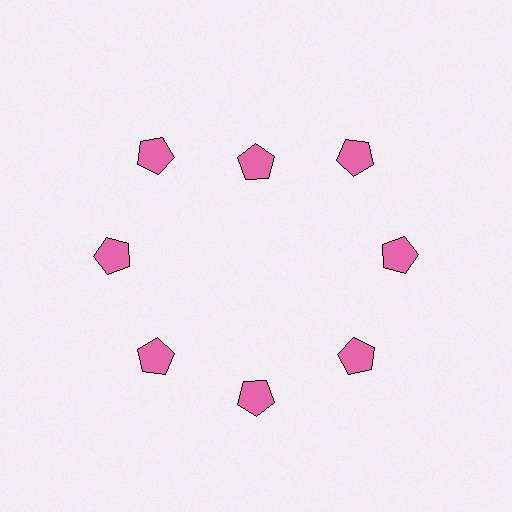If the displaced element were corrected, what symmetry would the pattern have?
It would have 8-fold rotational symmetry — the pattern would map onto itself every 45 degrees.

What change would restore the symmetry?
The symmetry would be restored by moving it outward, back onto the ring so that all 8 pentagons sit at equal angles and equal distance from the center.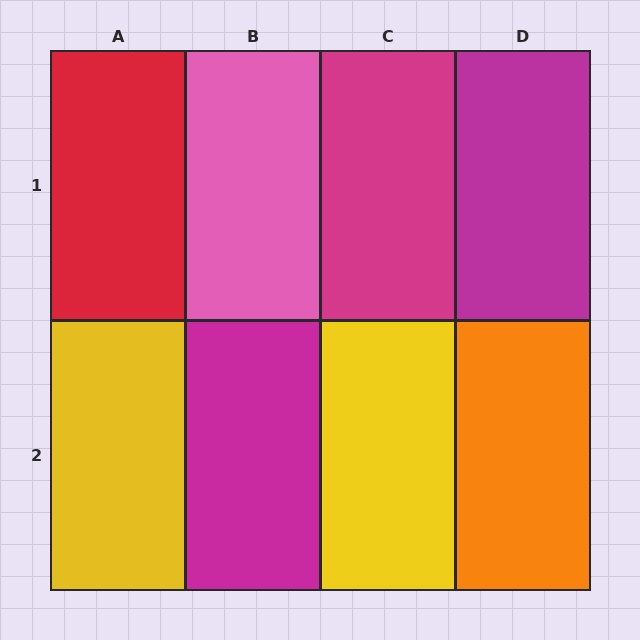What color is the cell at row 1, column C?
Magenta.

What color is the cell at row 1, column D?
Magenta.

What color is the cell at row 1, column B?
Pink.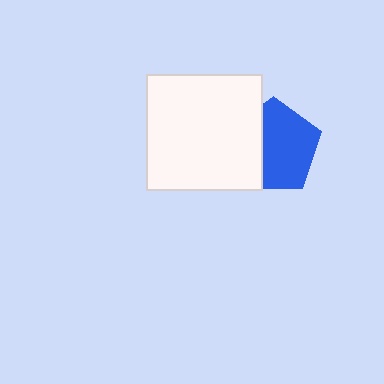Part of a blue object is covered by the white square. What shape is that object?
It is a pentagon.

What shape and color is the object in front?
The object in front is a white square.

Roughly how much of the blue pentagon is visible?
About half of it is visible (roughly 64%).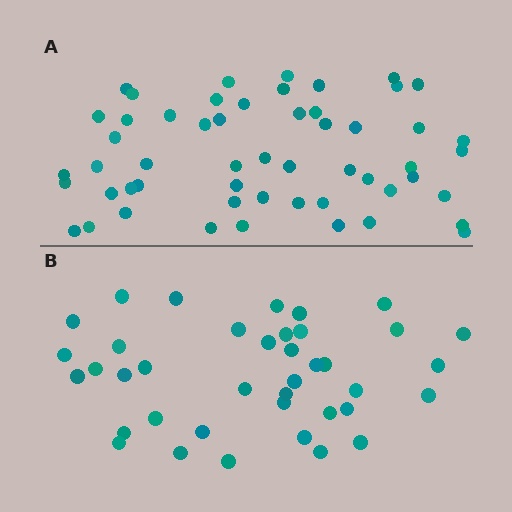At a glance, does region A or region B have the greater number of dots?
Region A (the top region) has more dots.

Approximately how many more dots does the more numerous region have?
Region A has approximately 15 more dots than region B.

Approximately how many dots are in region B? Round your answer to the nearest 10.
About 40 dots. (The exact count is 39, which rounds to 40.)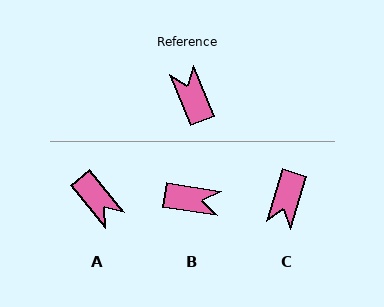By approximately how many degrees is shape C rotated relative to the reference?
Approximately 140 degrees counter-clockwise.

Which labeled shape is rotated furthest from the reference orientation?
A, about 163 degrees away.